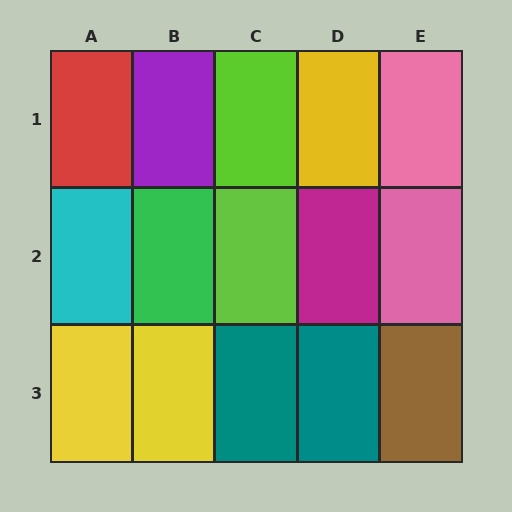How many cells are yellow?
3 cells are yellow.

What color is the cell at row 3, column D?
Teal.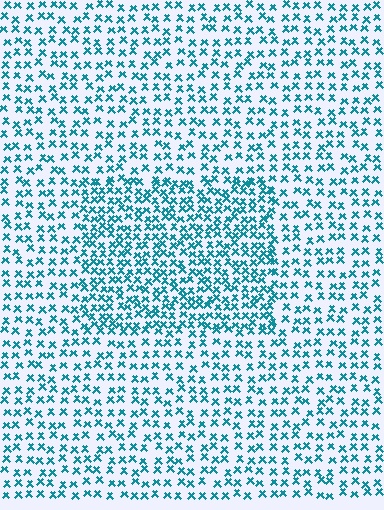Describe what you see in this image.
The image contains small teal elements arranged at two different densities. A rectangle-shaped region is visible where the elements are more densely packed than the surrounding area.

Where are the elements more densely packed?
The elements are more densely packed inside the rectangle boundary.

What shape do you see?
I see a rectangle.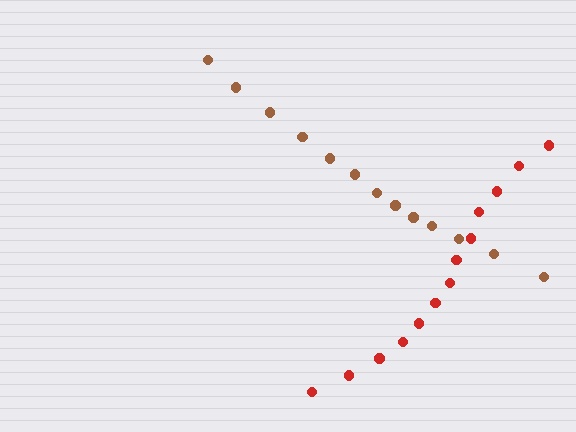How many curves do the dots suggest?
There are 2 distinct paths.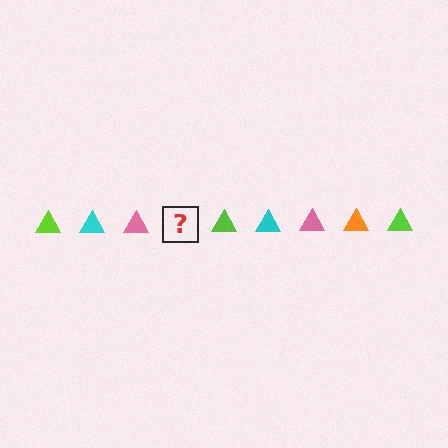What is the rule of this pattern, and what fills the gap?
The rule is that the pattern cycles through lime, cyan, pink, orange triangles. The gap should be filled with an orange triangle.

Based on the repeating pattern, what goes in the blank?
The blank should be an orange triangle.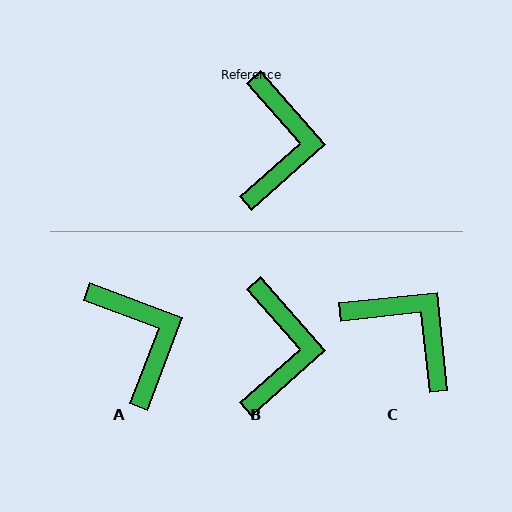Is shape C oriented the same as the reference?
No, it is off by about 55 degrees.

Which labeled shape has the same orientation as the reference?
B.